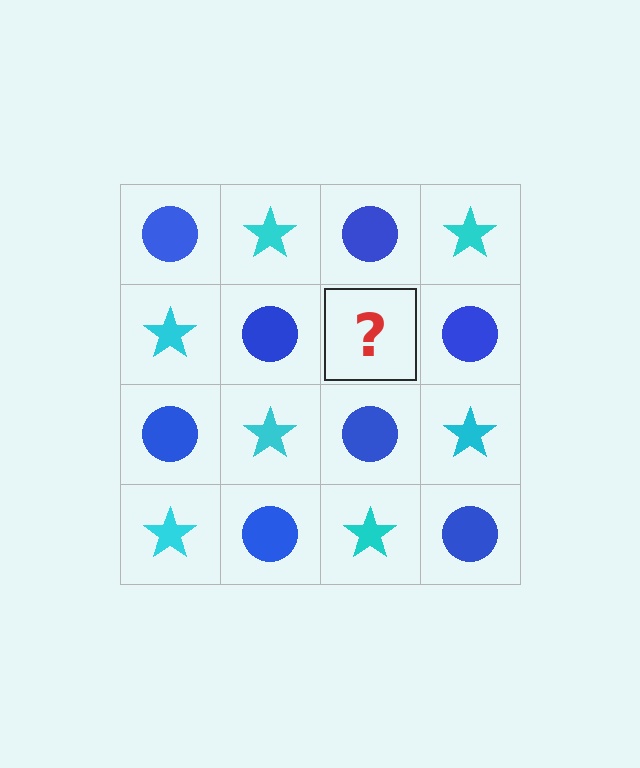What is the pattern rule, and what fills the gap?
The rule is that it alternates blue circle and cyan star in a checkerboard pattern. The gap should be filled with a cyan star.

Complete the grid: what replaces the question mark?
The question mark should be replaced with a cyan star.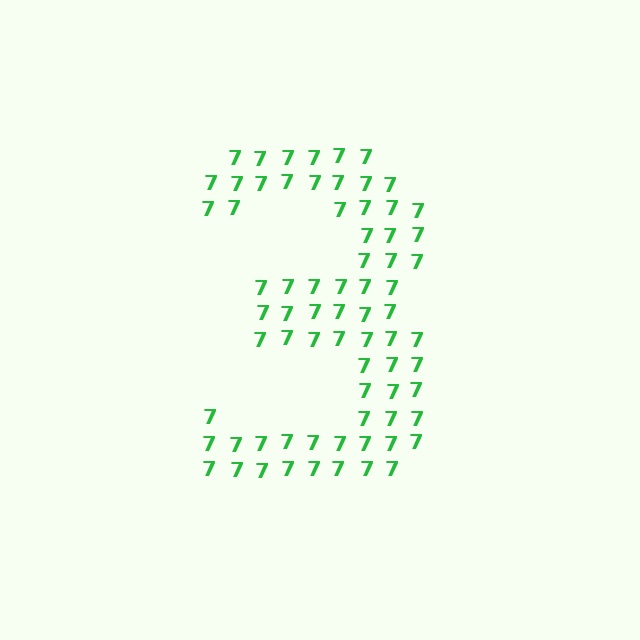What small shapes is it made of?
It is made of small digit 7's.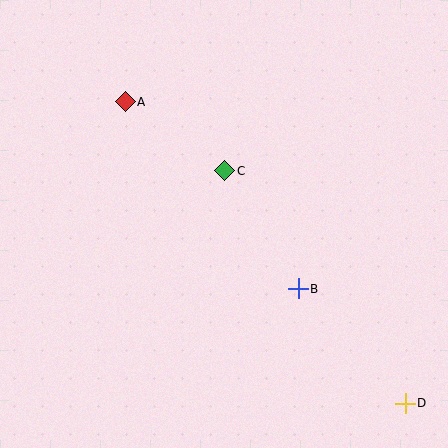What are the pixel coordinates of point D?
Point D is at (405, 403).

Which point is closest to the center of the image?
Point C at (225, 171) is closest to the center.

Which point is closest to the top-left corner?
Point A is closest to the top-left corner.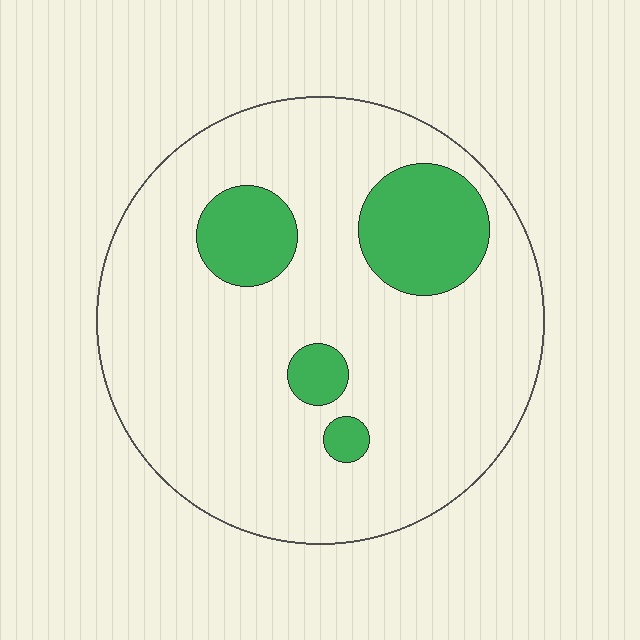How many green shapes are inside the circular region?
4.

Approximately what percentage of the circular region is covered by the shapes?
Approximately 15%.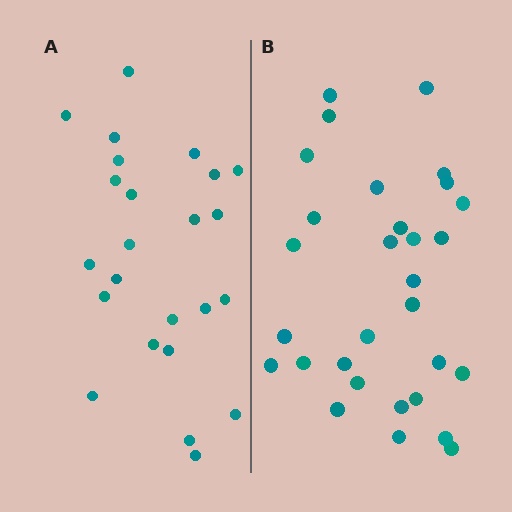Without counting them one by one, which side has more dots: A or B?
Region B (the right region) has more dots.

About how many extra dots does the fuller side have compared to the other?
Region B has about 6 more dots than region A.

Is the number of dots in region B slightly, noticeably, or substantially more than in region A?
Region B has noticeably more, but not dramatically so. The ratio is roughly 1.2 to 1.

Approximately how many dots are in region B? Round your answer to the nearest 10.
About 30 dots.